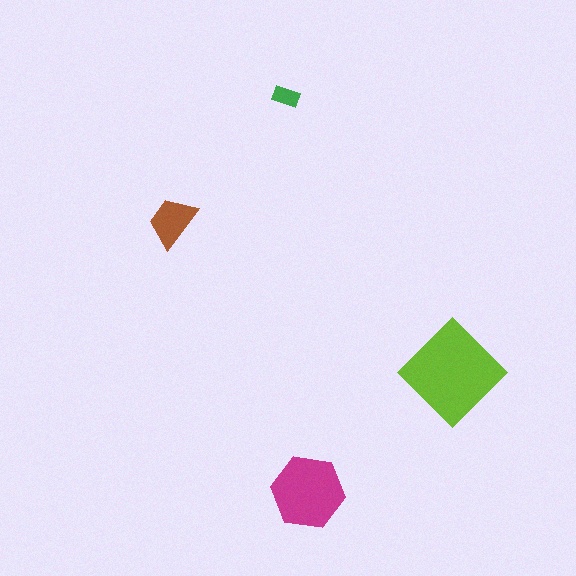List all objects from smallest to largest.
The green rectangle, the brown trapezoid, the magenta hexagon, the lime diamond.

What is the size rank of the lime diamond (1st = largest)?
1st.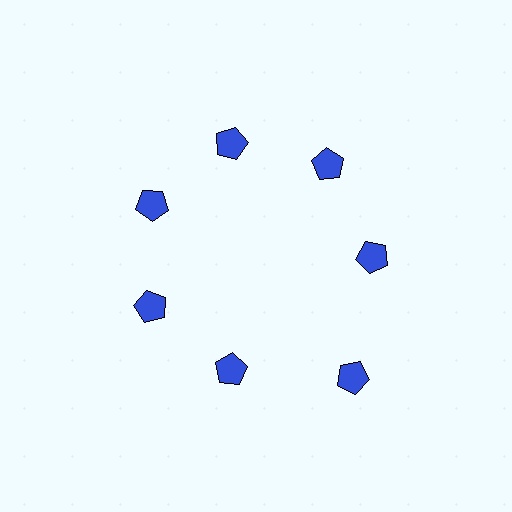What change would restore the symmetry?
The symmetry would be restored by moving it inward, back onto the ring so that all 7 pentagons sit at equal angles and equal distance from the center.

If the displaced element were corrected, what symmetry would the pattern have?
It would have 7-fold rotational symmetry — the pattern would map onto itself every 51 degrees.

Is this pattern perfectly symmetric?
No. The 7 blue pentagons are arranged in a ring, but one element near the 5 o'clock position is pushed outward from the center, breaking the 7-fold rotational symmetry.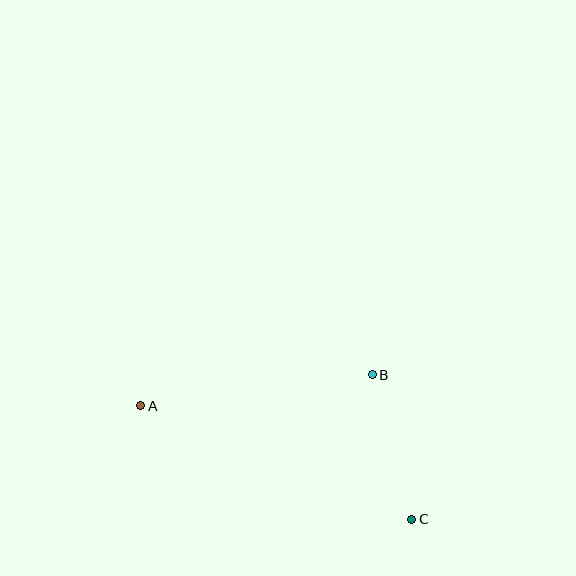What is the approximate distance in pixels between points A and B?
The distance between A and B is approximately 234 pixels.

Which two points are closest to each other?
Points B and C are closest to each other.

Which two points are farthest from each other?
Points A and C are farthest from each other.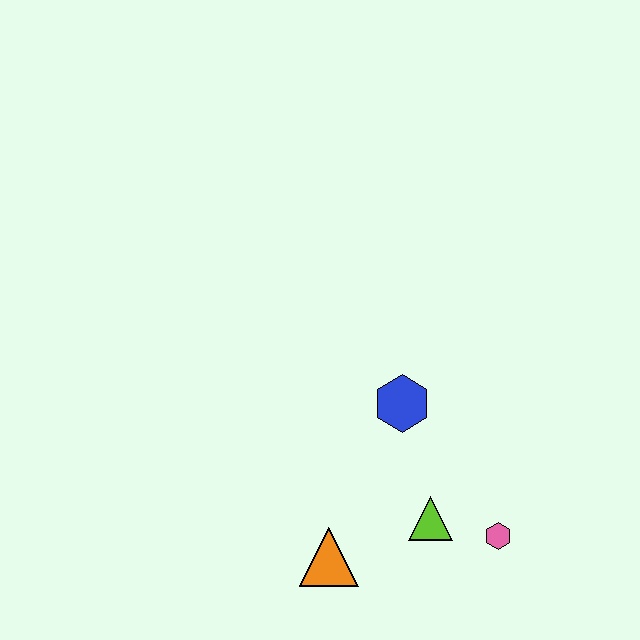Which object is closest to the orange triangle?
The lime triangle is closest to the orange triangle.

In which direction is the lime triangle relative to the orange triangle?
The lime triangle is to the right of the orange triangle.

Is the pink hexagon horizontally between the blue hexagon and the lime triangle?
No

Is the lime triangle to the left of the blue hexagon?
No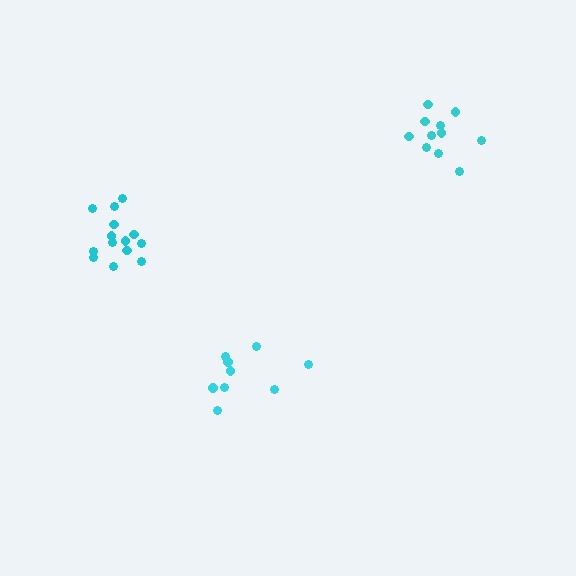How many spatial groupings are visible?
There are 3 spatial groupings.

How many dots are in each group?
Group 1: 9 dots, Group 2: 14 dots, Group 3: 11 dots (34 total).